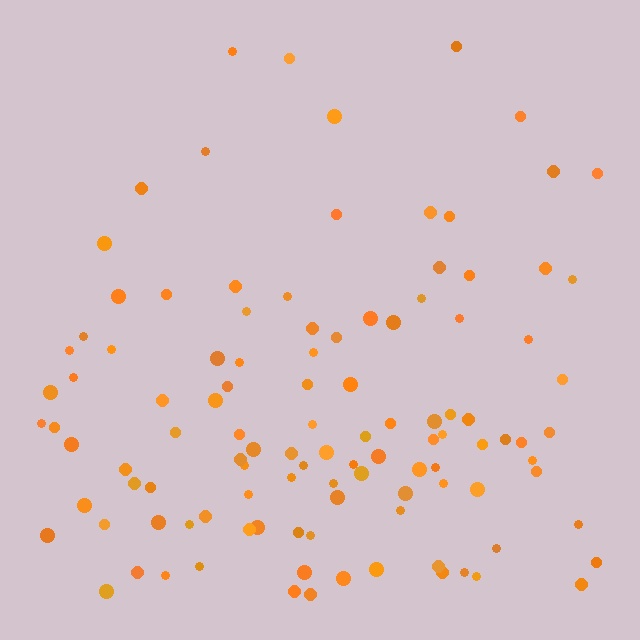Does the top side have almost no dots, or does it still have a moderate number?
Still a moderate number, just noticeably fewer than the bottom.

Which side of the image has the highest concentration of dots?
The bottom.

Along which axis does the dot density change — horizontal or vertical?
Vertical.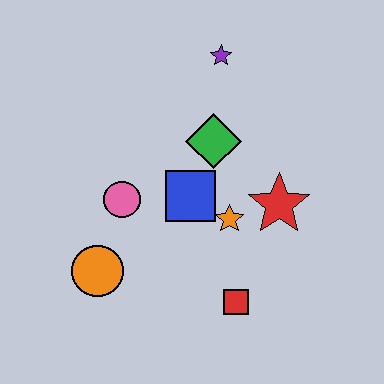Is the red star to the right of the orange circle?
Yes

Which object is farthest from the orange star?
The purple star is farthest from the orange star.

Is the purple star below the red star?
No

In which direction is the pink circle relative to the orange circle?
The pink circle is above the orange circle.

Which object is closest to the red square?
The orange star is closest to the red square.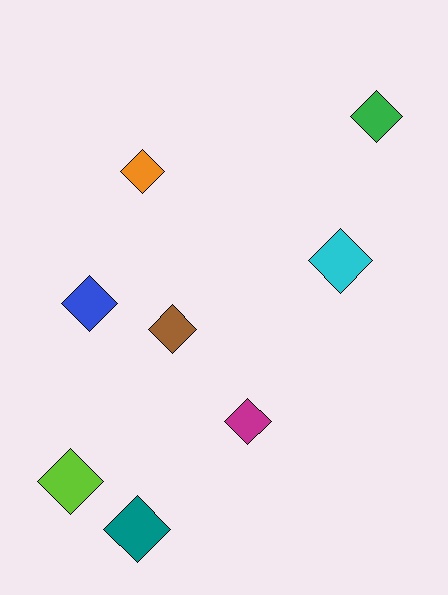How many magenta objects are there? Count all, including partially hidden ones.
There is 1 magenta object.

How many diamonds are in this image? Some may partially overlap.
There are 8 diamonds.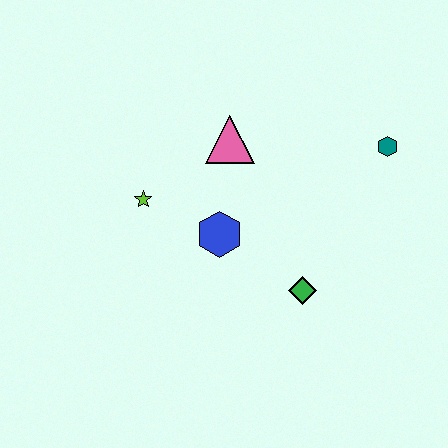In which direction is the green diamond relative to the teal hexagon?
The green diamond is below the teal hexagon.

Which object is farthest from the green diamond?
The lime star is farthest from the green diamond.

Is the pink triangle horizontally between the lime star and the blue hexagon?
No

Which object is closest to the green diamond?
The blue hexagon is closest to the green diamond.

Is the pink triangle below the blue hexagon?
No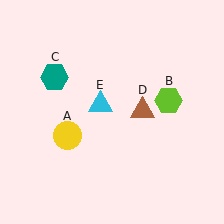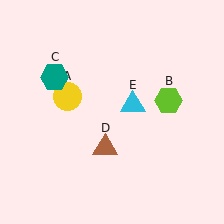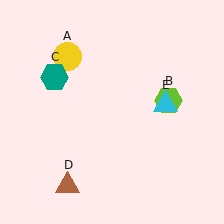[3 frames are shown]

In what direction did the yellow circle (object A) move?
The yellow circle (object A) moved up.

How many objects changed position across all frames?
3 objects changed position: yellow circle (object A), brown triangle (object D), cyan triangle (object E).